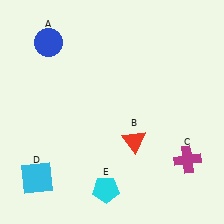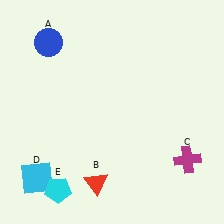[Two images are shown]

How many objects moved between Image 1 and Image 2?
2 objects moved between the two images.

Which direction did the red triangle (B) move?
The red triangle (B) moved down.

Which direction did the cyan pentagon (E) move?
The cyan pentagon (E) moved left.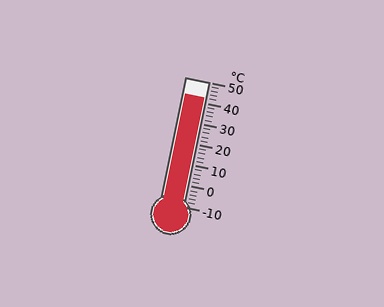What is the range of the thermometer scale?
The thermometer scale ranges from -10°C to 50°C.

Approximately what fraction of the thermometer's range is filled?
The thermometer is filled to approximately 85% of its range.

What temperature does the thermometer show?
The thermometer shows approximately 42°C.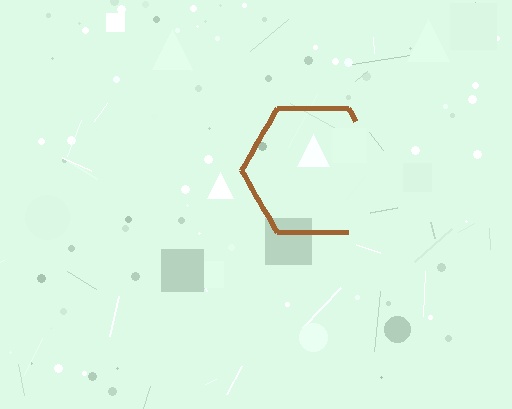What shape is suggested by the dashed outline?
The dashed outline suggests a hexagon.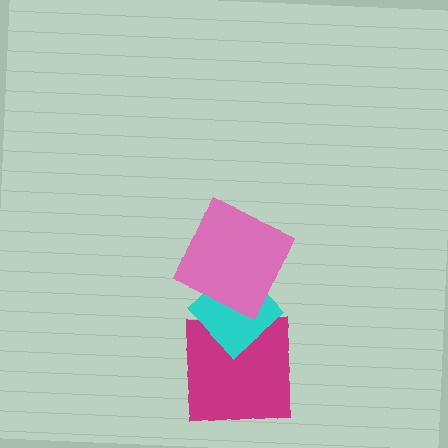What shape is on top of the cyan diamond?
The pink square is on top of the cyan diamond.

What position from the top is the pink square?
The pink square is 1st from the top.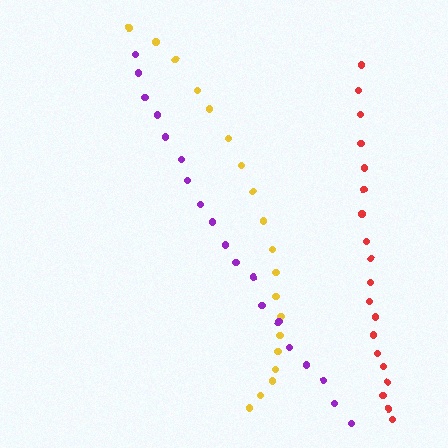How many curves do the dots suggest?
There are 3 distinct paths.